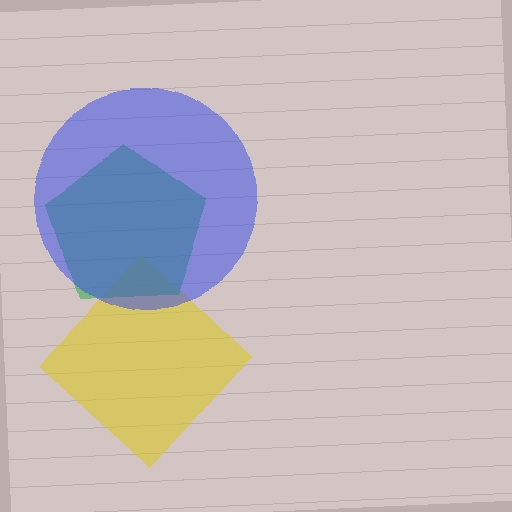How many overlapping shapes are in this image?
There are 3 overlapping shapes in the image.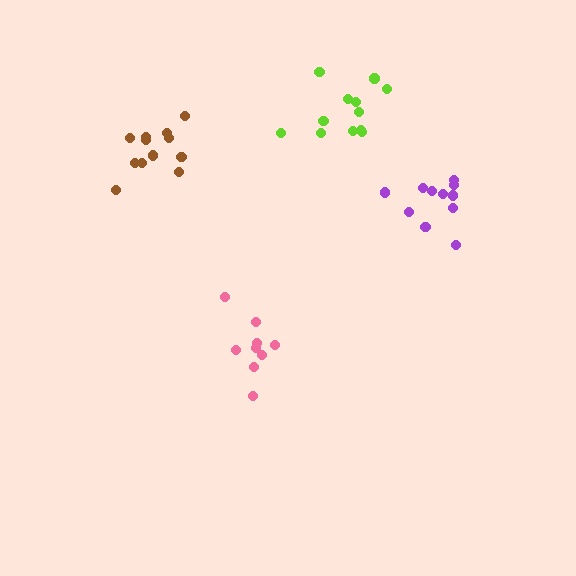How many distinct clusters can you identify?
There are 4 distinct clusters.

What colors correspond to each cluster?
The clusters are colored: pink, brown, purple, lime.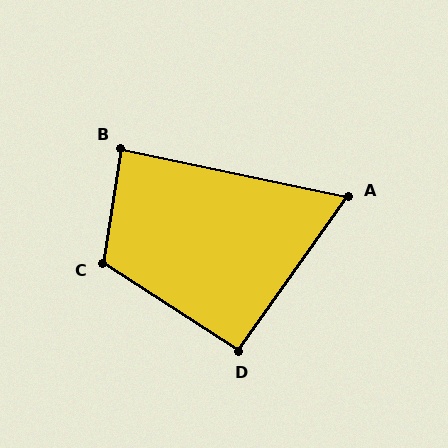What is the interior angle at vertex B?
Approximately 87 degrees (approximately right).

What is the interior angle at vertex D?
Approximately 93 degrees (approximately right).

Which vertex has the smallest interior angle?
A, at approximately 66 degrees.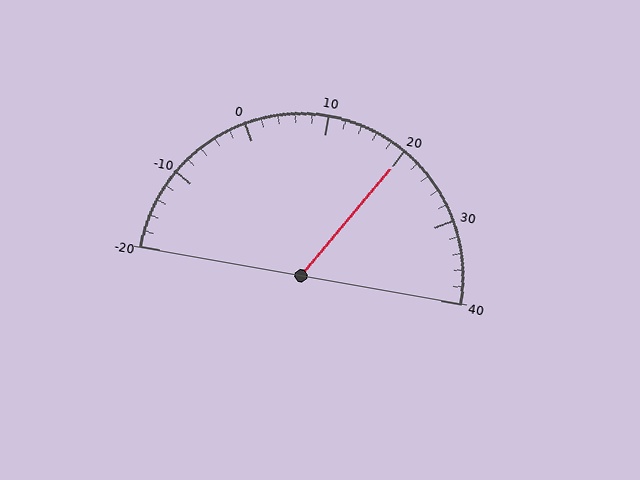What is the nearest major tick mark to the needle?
The nearest major tick mark is 20.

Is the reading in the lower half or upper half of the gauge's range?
The reading is in the upper half of the range (-20 to 40).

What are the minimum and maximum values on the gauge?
The gauge ranges from -20 to 40.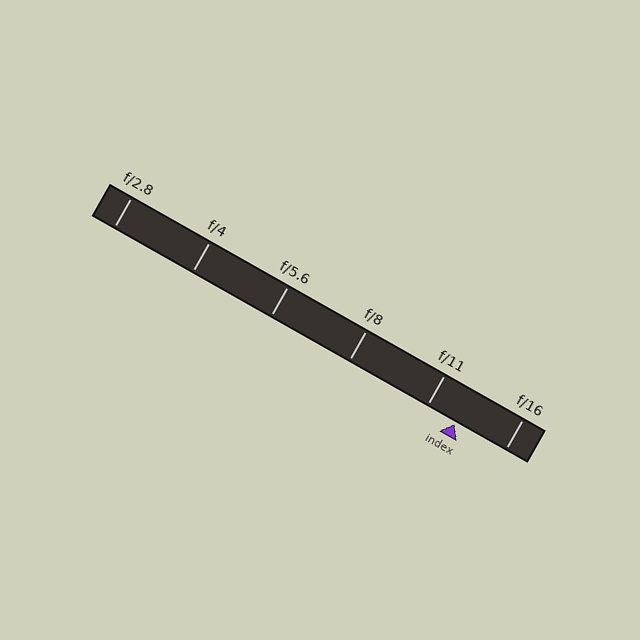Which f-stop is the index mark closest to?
The index mark is closest to f/11.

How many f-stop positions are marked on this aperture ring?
There are 6 f-stop positions marked.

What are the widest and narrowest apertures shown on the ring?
The widest aperture shown is f/2.8 and the narrowest is f/16.